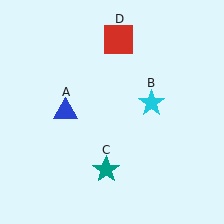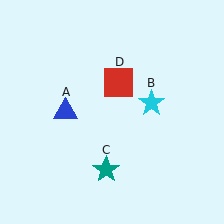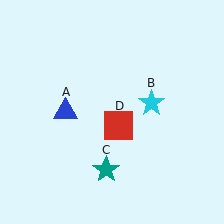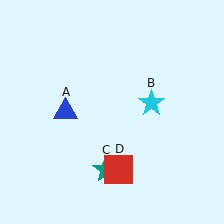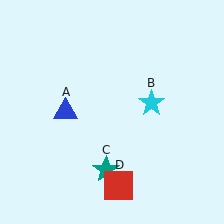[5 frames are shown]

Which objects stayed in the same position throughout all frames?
Blue triangle (object A) and cyan star (object B) and teal star (object C) remained stationary.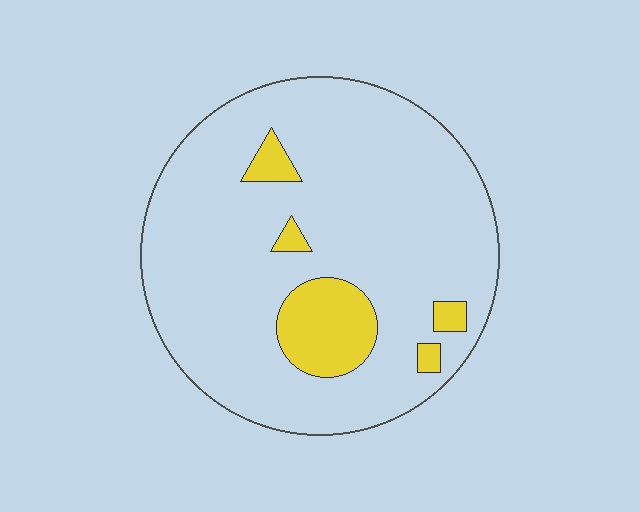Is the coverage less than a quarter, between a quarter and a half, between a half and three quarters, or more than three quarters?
Less than a quarter.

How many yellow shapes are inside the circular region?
5.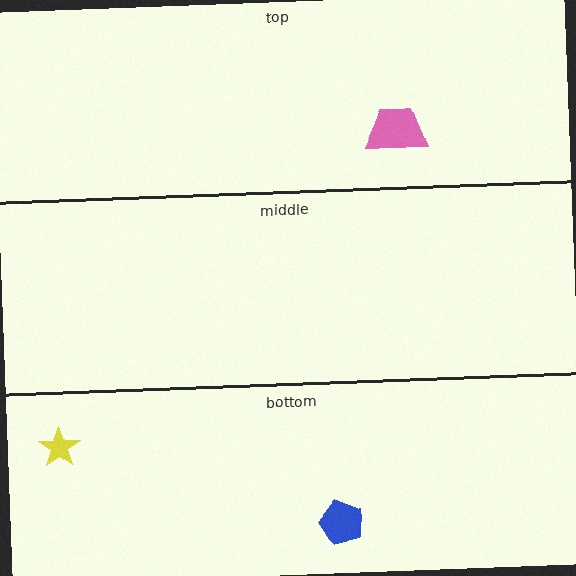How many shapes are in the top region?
1.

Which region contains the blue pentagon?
The bottom region.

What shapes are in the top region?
The pink trapezoid.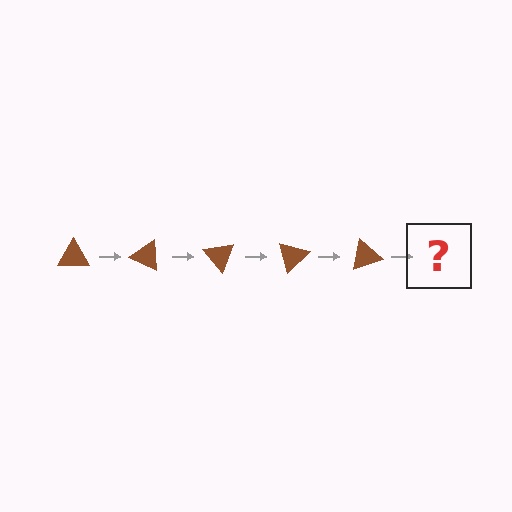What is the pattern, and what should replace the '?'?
The pattern is that the triangle rotates 25 degrees each step. The '?' should be a brown triangle rotated 125 degrees.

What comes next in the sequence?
The next element should be a brown triangle rotated 125 degrees.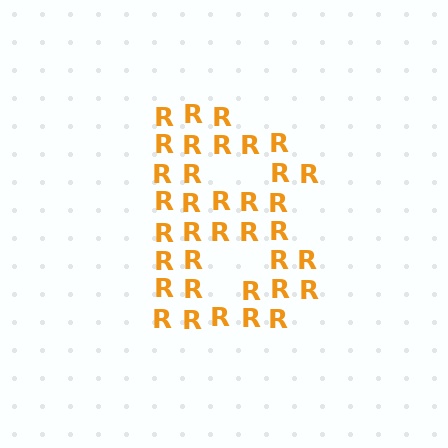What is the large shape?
The large shape is the letter B.